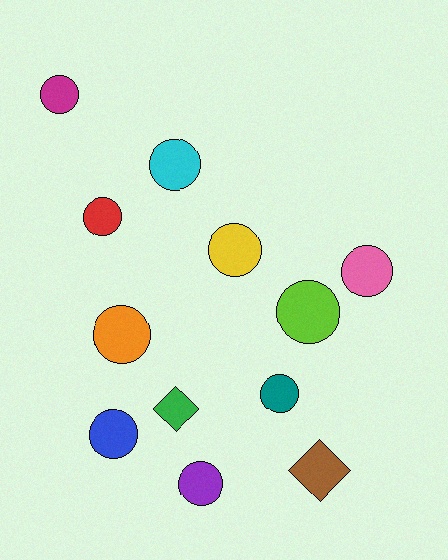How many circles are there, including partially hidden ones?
There are 10 circles.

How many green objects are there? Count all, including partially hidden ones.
There is 1 green object.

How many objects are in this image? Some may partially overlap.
There are 12 objects.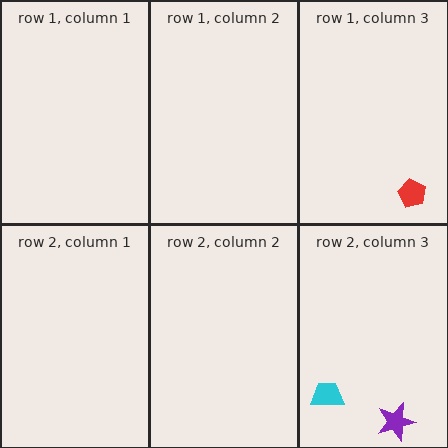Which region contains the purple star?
The row 2, column 3 region.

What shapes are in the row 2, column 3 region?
The purple star, the cyan trapezoid.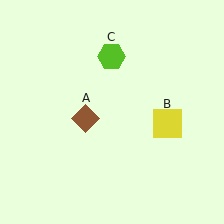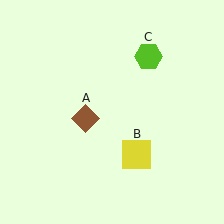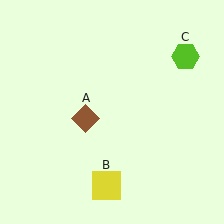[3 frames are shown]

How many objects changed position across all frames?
2 objects changed position: yellow square (object B), lime hexagon (object C).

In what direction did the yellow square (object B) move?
The yellow square (object B) moved down and to the left.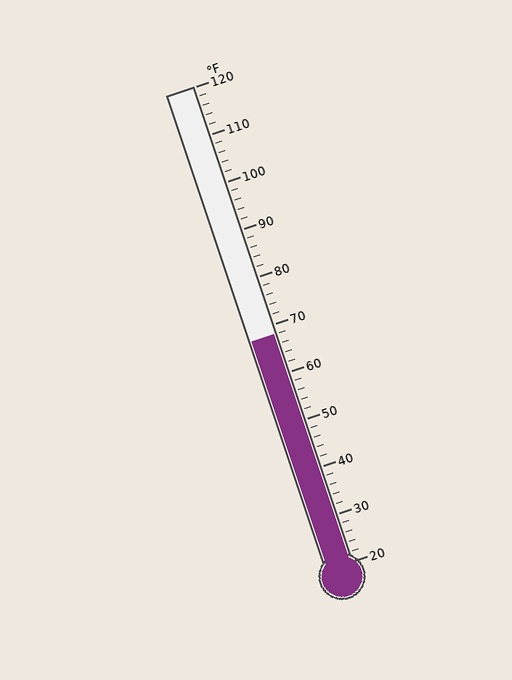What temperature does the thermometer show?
The thermometer shows approximately 68°F.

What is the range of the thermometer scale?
The thermometer scale ranges from 20°F to 120°F.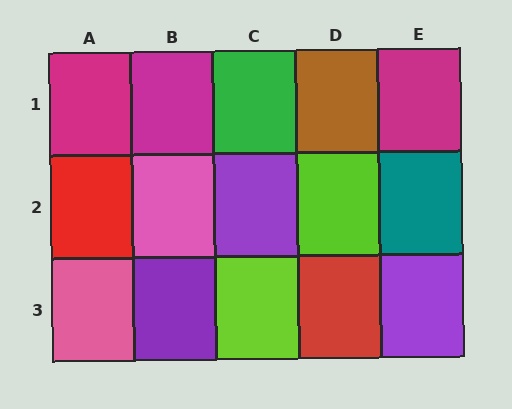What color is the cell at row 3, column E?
Purple.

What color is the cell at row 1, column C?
Green.